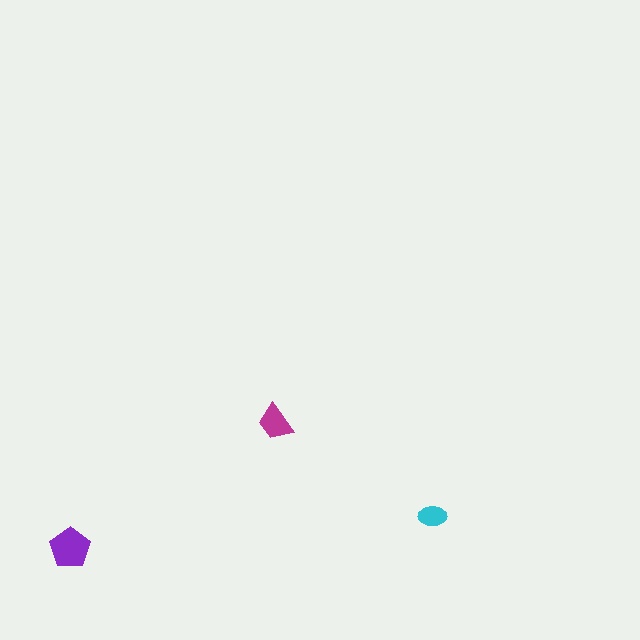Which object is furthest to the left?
The purple pentagon is leftmost.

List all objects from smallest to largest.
The cyan ellipse, the magenta trapezoid, the purple pentagon.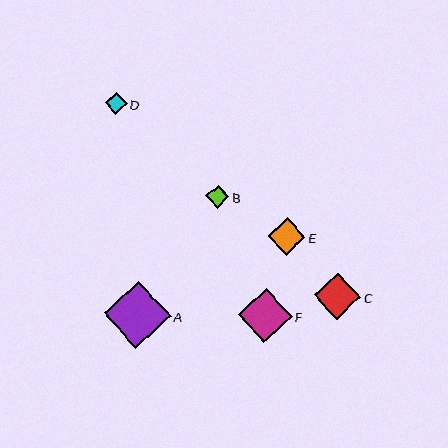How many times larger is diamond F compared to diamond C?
Diamond F is approximately 1.2 times the size of diamond C.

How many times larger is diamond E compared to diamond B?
Diamond E is approximately 1.6 times the size of diamond B.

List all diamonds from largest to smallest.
From largest to smallest: A, F, C, E, B, D.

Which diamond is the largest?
Diamond A is the largest with a size of approximately 67 pixels.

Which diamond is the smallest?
Diamond D is the smallest with a size of approximately 22 pixels.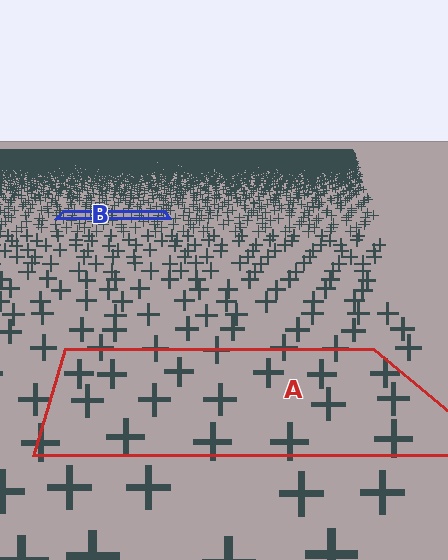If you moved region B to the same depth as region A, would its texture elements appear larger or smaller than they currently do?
They would appear larger. At a closer depth, the same texture elements are projected at a bigger on-screen size.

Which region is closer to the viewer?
Region A is closer. The texture elements there are larger and more spread out.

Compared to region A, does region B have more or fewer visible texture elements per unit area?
Region B has more texture elements per unit area — they are packed more densely because it is farther away.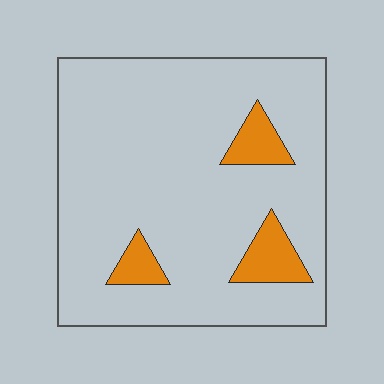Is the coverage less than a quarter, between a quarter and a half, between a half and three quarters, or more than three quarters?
Less than a quarter.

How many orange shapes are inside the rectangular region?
3.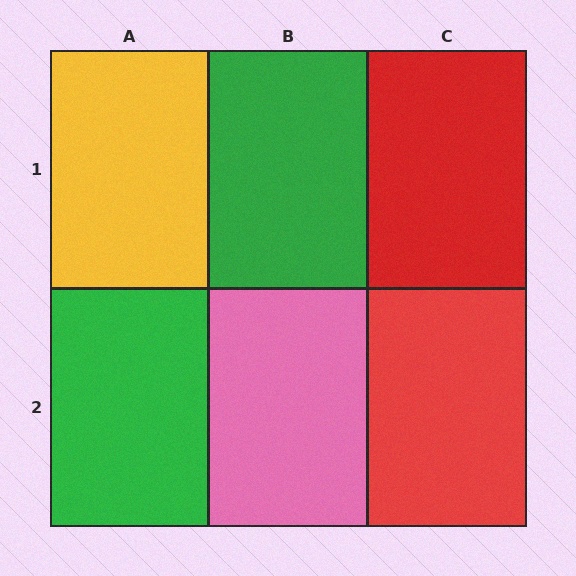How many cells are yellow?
1 cell is yellow.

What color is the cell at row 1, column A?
Yellow.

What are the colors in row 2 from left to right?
Green, pink, red.